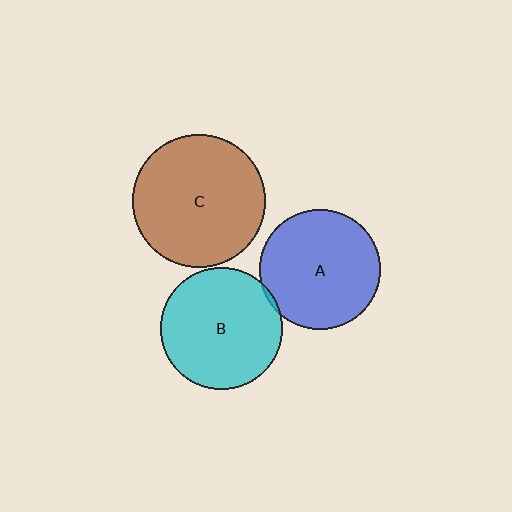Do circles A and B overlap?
Yes.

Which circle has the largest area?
Circle C (brown).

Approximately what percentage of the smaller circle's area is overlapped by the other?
Approximately 5%.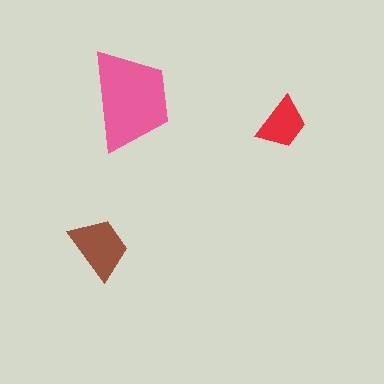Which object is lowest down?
The brown trapezoid is bottommost.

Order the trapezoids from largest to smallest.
the pink one, the brown one, the red one.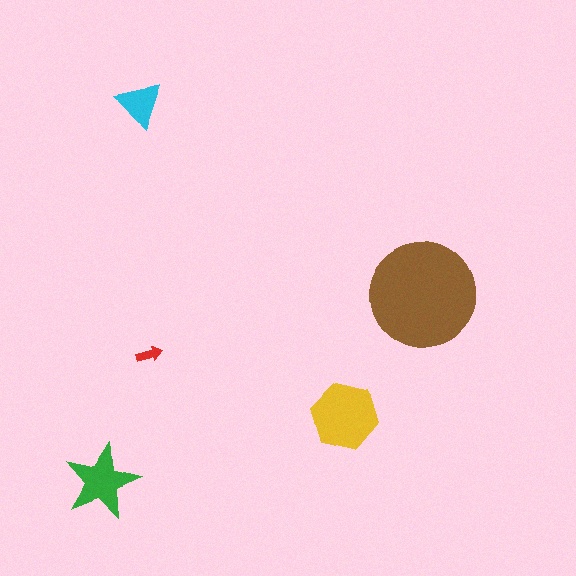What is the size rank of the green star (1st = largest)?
3rd.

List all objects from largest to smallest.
The brown circle, the yellow hexagon, the green star, the cyan triangle, the red arrow.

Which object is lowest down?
The green star is bottommost.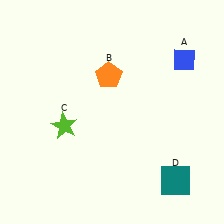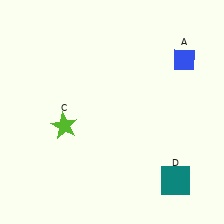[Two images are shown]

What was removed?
The orange pentagon (B) was removed in Image 2.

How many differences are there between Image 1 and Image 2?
There is 1 difference between the two images.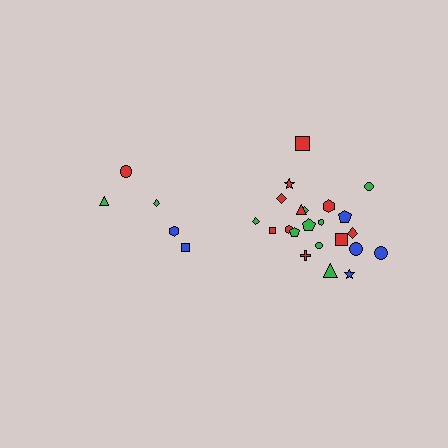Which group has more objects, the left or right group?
The right group.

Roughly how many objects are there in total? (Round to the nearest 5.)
Roughly 25 objects in total.